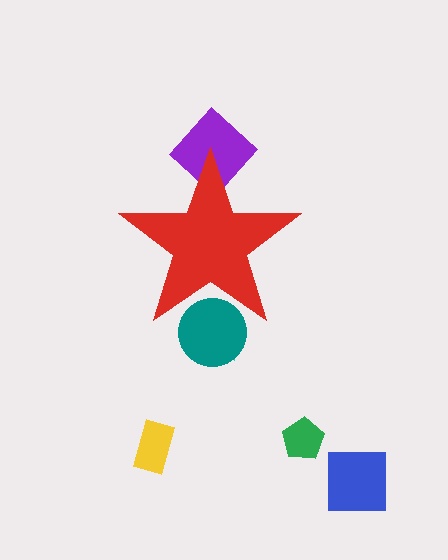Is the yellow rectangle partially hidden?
No, the yellow rectangle is fully visible.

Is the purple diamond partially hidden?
Yes, the purple diamond is partially hidden behind the red star.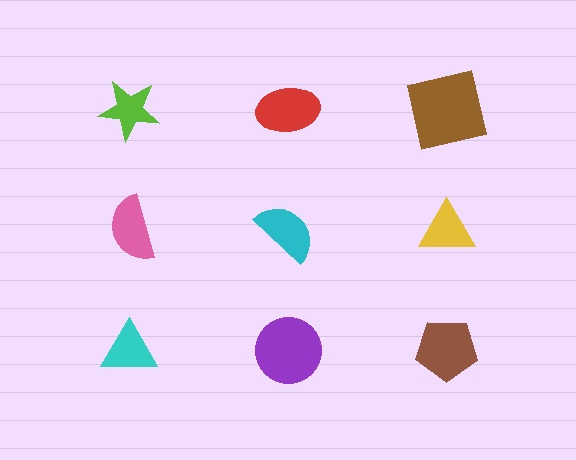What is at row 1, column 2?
A red ellipse.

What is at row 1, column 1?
A lime star.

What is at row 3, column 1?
A cyan triangle.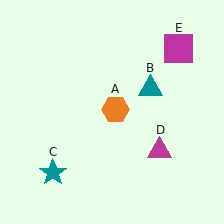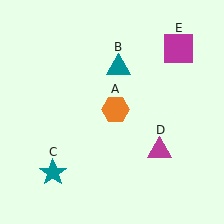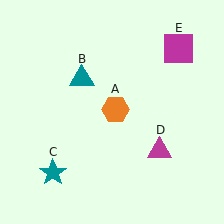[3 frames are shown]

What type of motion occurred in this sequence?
The teal triangle (object B) rotated counterclockwise around the center of the scene.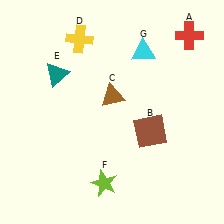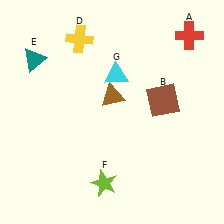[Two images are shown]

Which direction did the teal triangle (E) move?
The teal triangle (E) moved left.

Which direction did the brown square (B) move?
The brown square (B) moved up.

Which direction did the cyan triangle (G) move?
The cyan triangle (G) moved left.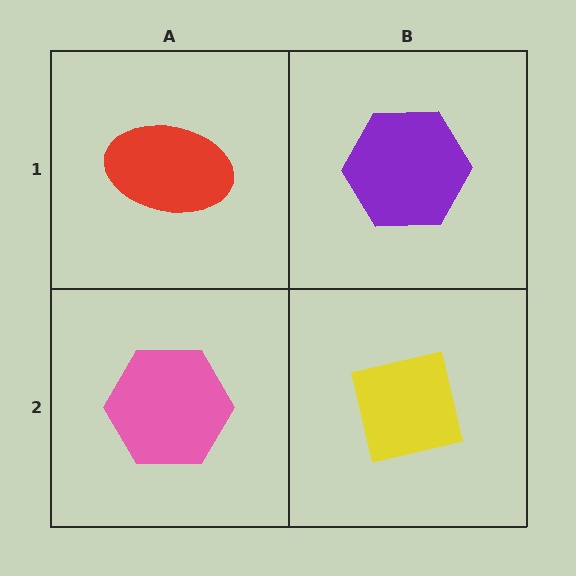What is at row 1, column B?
A purple hexagon.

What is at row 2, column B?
A yellow square.